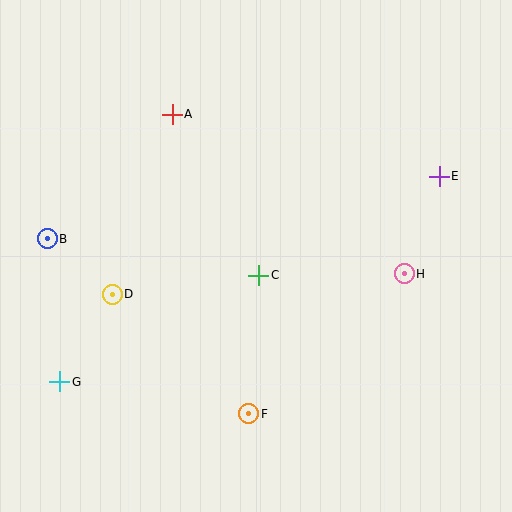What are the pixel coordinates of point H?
Point H is at (404, 274).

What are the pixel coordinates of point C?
Point C is at (259, 275).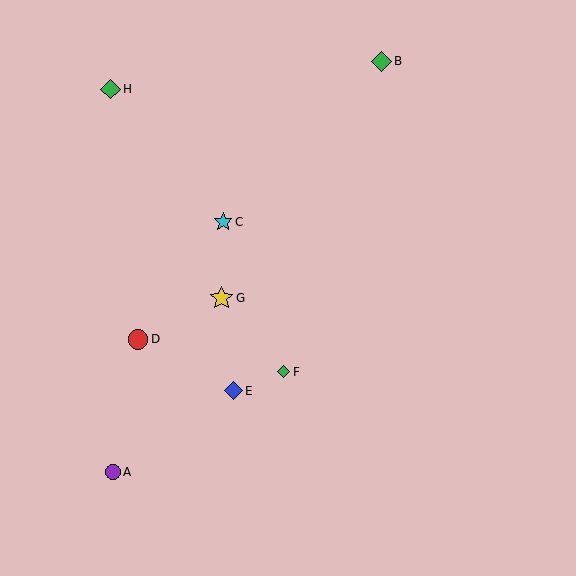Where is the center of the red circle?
The center of the red circle is at (138, 339).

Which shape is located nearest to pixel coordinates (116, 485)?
The purple circle (labeled A) at (113, 472) is nearest to that location.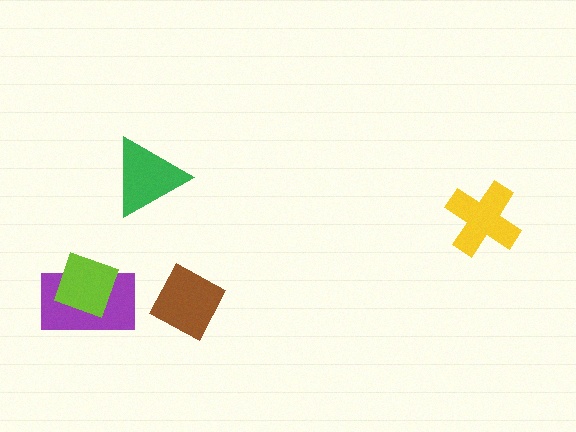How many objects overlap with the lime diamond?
1 object overlaps with the lime diamond.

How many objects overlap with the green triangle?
0 objects overlap with the green triangle.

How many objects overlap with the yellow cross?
0 objects overlap with the yellow cross.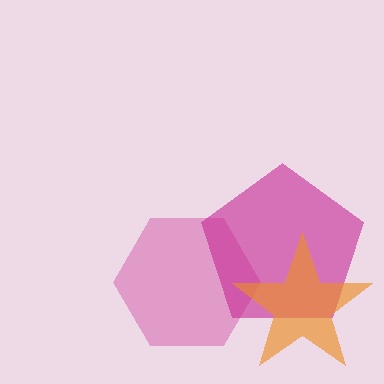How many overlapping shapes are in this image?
There are 3 overlapping shapes in the image.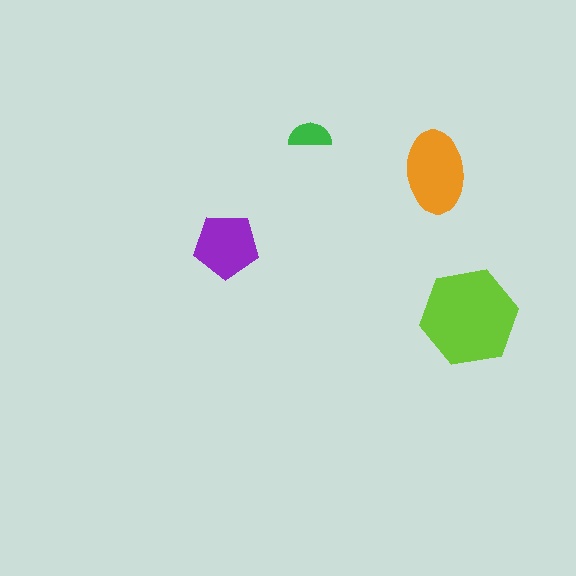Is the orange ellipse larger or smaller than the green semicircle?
Larger.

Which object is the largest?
The lime hexagon.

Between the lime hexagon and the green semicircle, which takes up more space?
The lime hexagon.